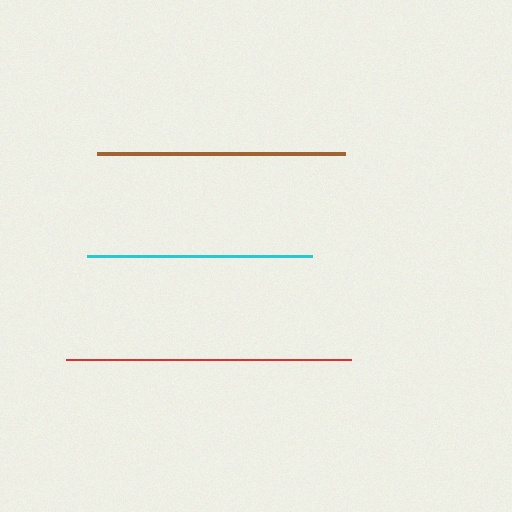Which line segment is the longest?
The red line is the longest at approximately 285 pixels.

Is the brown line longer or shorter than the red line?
The red line is longer than the brown line.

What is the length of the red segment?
The red segment is approximately 285 pixels long.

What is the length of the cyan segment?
The cyan segment is approximately 226 pixels long.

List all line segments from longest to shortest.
From longest to shortest: red, brown, cyan.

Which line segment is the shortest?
The cyan line is the shortest at approximately 226 pixels.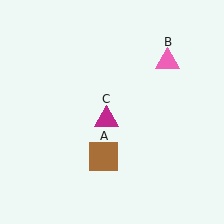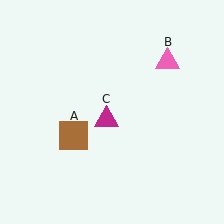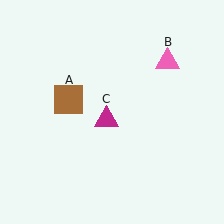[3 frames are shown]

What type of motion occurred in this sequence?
The brown square (object A) rotated clockwise around the center of the scene.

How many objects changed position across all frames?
1 object changed position: brown square (object A).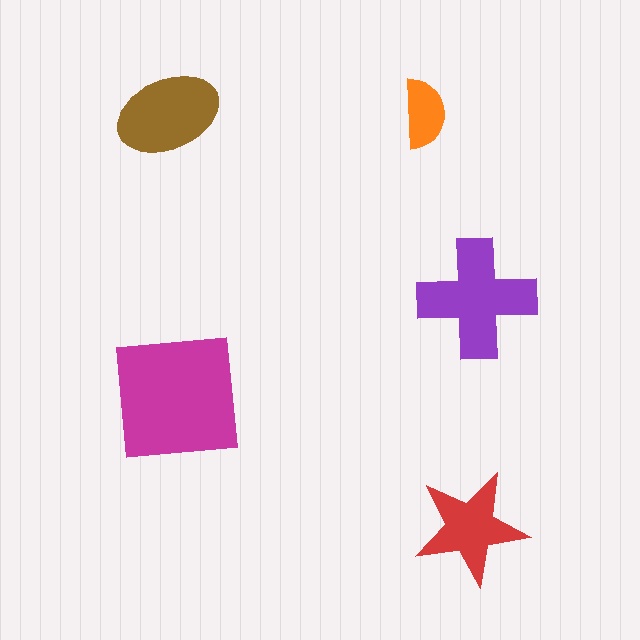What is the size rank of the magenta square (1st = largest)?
1st.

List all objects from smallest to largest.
The orange semicircle, the red star, the brown ellipse, the purple cross, the magenta square.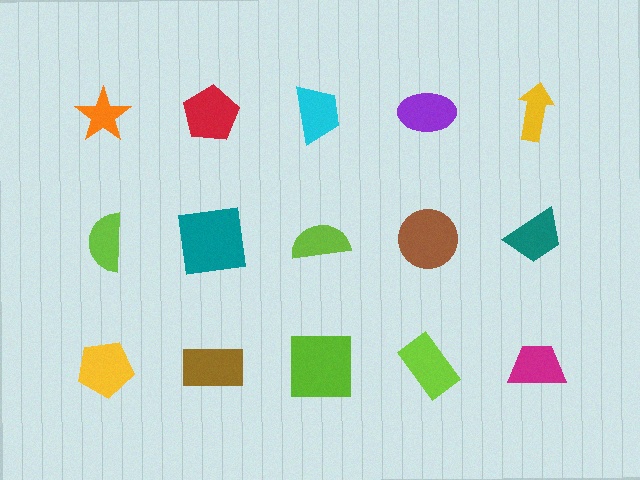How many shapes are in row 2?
5 shapes.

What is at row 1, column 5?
A yellow arrow.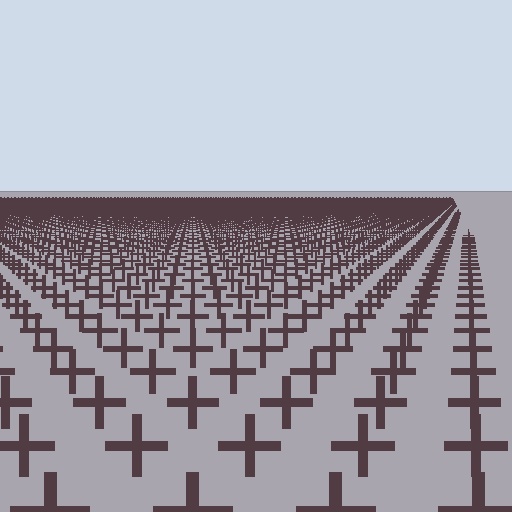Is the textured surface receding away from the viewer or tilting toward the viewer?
The surface is receding away from the viewer. Texture elements get smaller and denser toward the top.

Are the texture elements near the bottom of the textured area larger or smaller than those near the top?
Larger. Near the bottom, elements are closer to the viewer and appear at a bigger on-screen size.